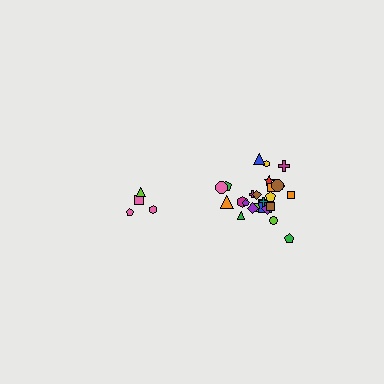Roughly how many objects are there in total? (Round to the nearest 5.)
Roughly 30 objects in total.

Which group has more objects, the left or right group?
The right group.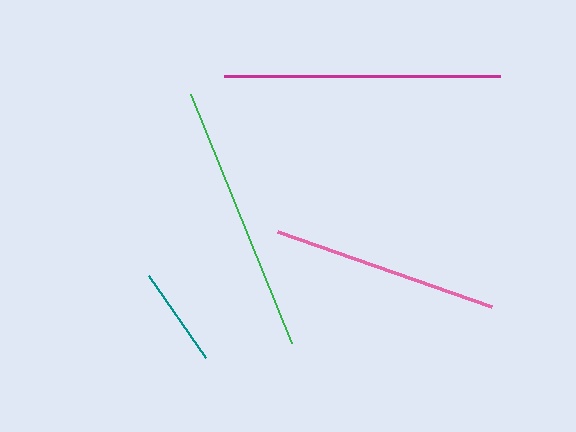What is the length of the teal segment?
The teal segment is approximately 100 pixels long.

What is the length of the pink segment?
The pink segment is approximately 226 pixels long.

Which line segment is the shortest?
The teal line is the shortest at approximately 100 pixels.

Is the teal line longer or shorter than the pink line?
The pink line is longer than the teal line.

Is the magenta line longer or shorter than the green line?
The magenta line is longer than the green line.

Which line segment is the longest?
The magenta line is the longest at approximately 276 pixels.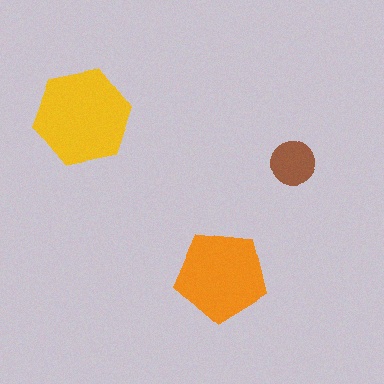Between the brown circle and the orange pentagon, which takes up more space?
The orange pentagon.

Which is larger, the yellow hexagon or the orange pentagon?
The yellow hexagon.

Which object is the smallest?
The brown circle.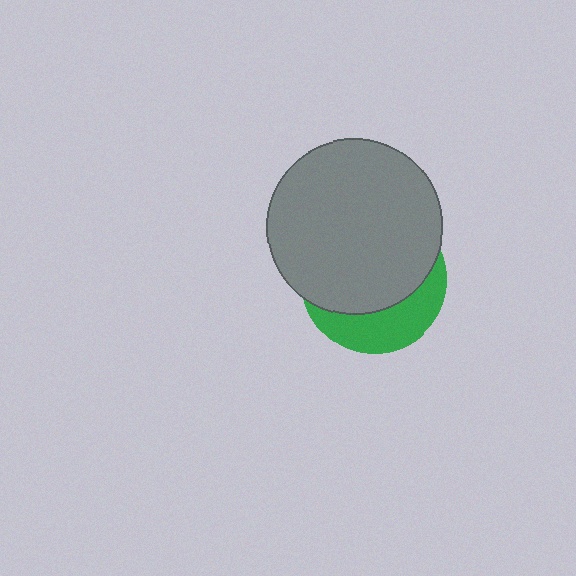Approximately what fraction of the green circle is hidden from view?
Roughly 67% of the green circle is hidden behind the gray circle.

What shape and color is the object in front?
The object in front is a gray circle.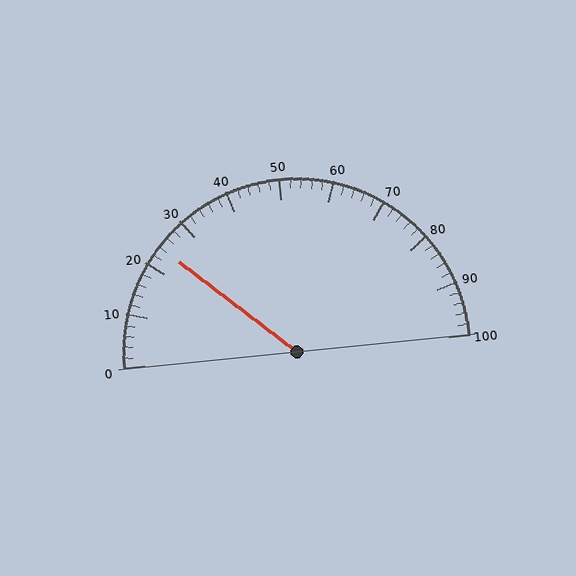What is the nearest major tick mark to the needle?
The nearest major tick mark is 20.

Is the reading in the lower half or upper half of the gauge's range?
The reading is in the lower half of the range (0 to 100).